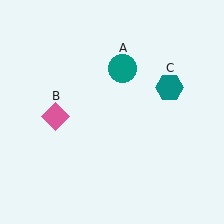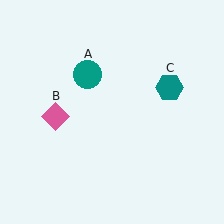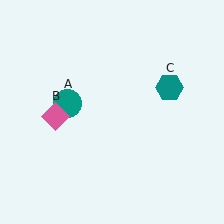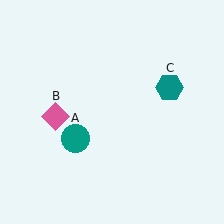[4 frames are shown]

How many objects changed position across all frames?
1 object changed position: teal circle (object A).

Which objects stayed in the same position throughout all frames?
Pink diamond (object B) and teal hexagon (object C) remained stationary.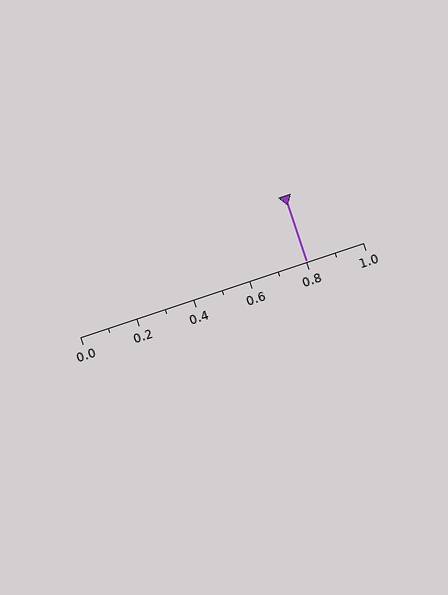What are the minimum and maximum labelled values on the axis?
The axis runs from 0.0 to 1.0.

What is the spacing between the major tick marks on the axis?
The major ticks are spaced 0.2 apart.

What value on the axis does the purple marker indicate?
The marker indicates approximately 0.8.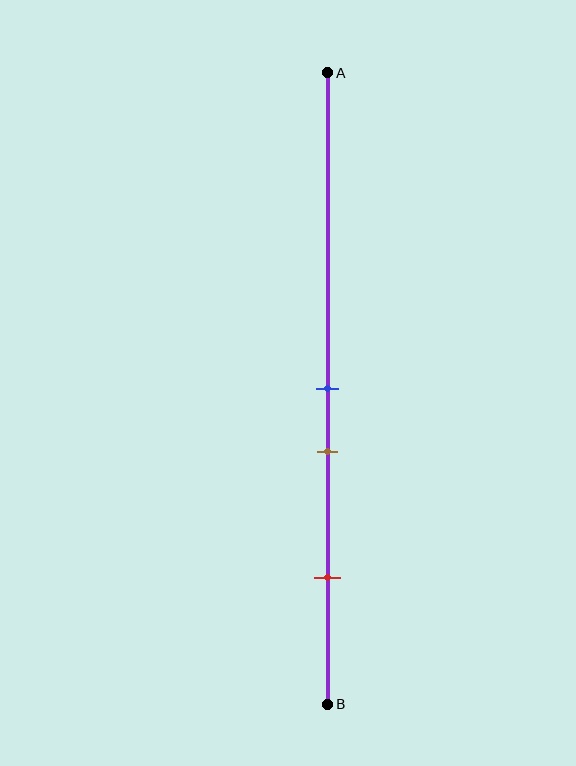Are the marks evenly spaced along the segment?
No, the marks are not evenly spaced.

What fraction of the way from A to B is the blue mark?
The blue mark is approximately 50% (0.5) of the way from A to B.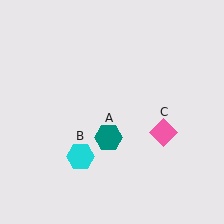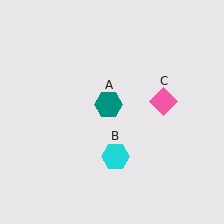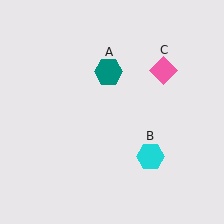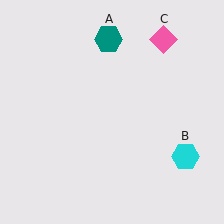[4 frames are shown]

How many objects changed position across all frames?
3 objects changed position: teal hexagon (object A), cyan hexagon (object B), pink diamond (object C).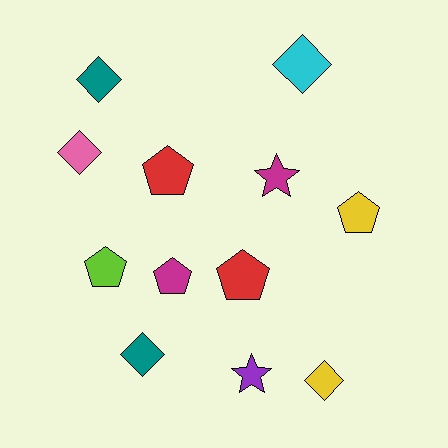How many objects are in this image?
There are 12 objects.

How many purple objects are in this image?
There is 1 purple object.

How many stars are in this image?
There are 2 stars.